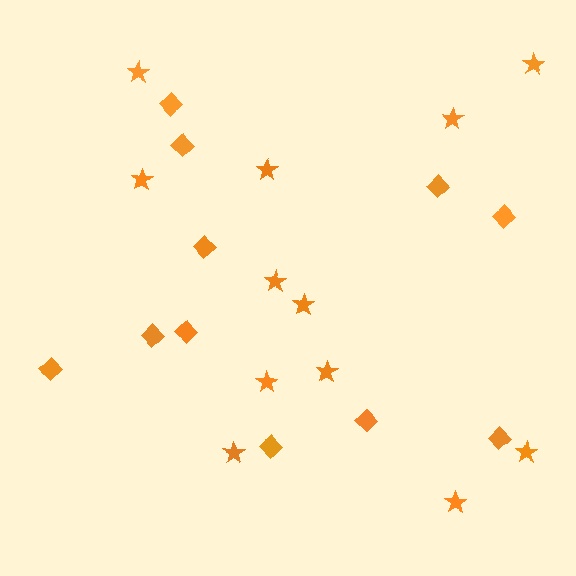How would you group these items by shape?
There are 2 groups: one group of diamonds (11) and one group of stars (12).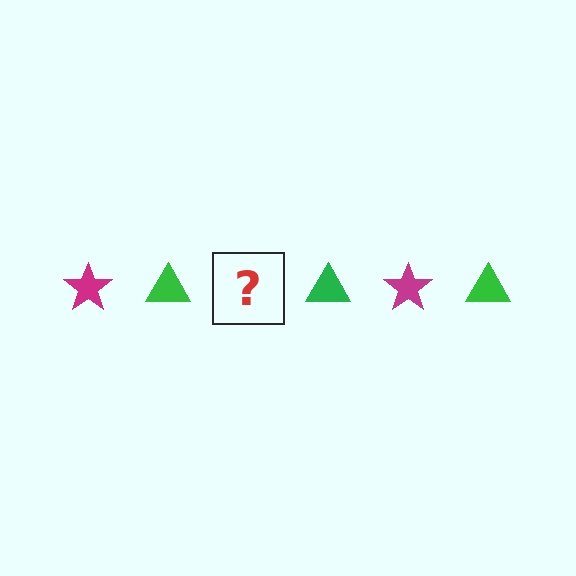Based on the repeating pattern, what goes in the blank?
The blank should be a magenta star.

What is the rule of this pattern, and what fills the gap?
The rule is that the pattern alternates between magenta star and green triangle. The gap should be filled with a magenta star.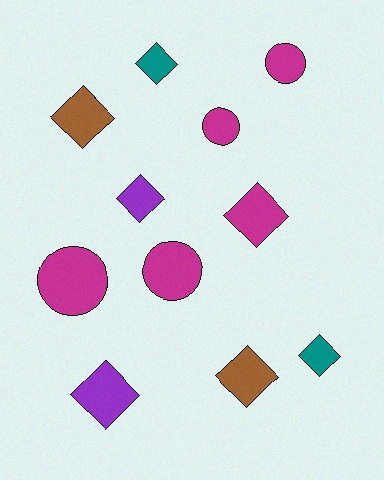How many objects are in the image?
There are 11 objects.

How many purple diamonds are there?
There are 2 purple diamonds.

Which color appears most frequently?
Magenta, with 5 objects.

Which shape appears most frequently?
Diamond, with 7 objects.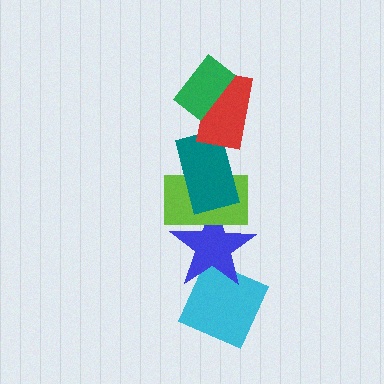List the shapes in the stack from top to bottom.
From top to bottom: the green rectangle, the red rectangle, the teal rectangle, the lime rectangle, the blue star, the cyan diamond.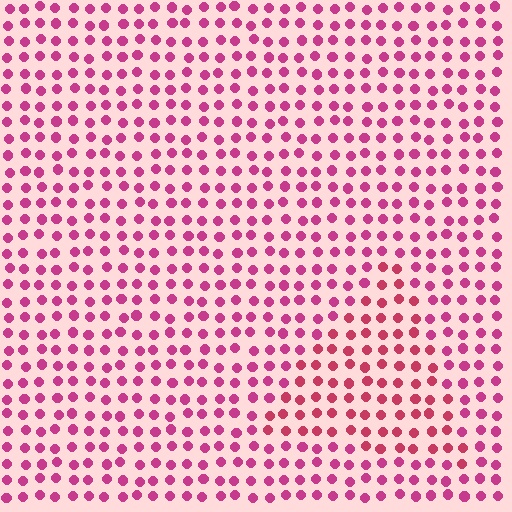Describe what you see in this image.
The image is filled with small magenta elements in a uniform arrangement. A triangle-shaped region is visible where the elements are tinted to a slightly different hue, forming a subtle color boundary.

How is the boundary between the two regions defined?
The boundary is defined purely by a slight shift in hue (about 19 degrees). Spacing, size, and orientation are identical on both sides.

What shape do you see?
I see a triangle.